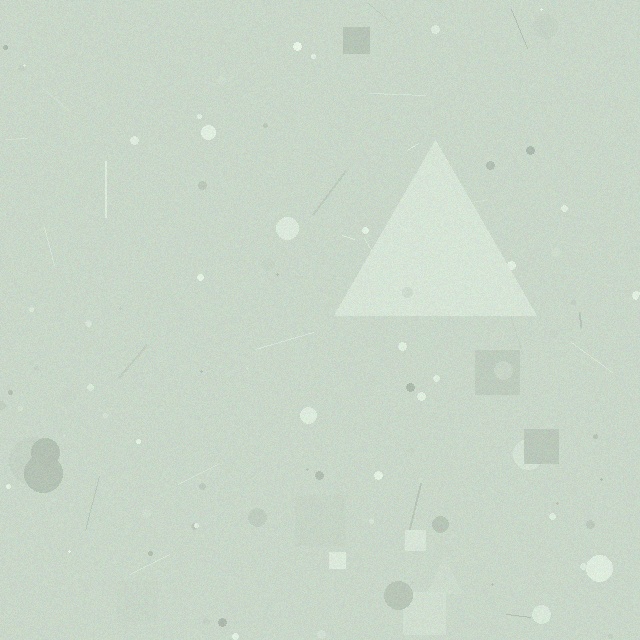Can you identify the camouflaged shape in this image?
The camouflaged shape is a triangle.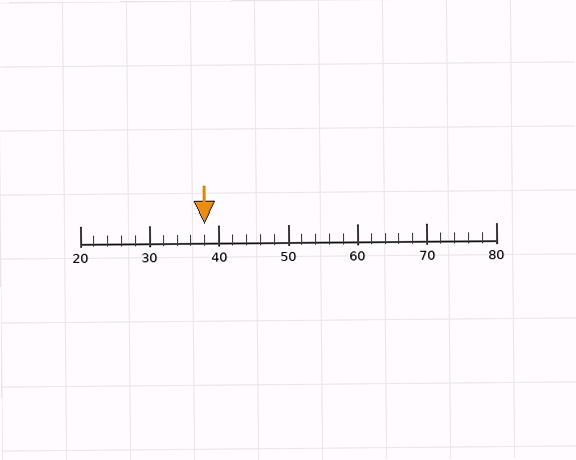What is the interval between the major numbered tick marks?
The major tick marks are spaced 10 units apart.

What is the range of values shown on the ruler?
The ruler shows values from 20 to 80.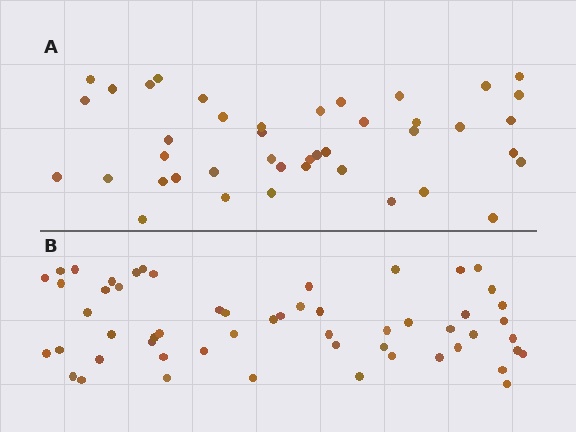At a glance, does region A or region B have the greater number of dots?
Region B (the bottom region) has more dots.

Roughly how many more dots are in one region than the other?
Region B has approximately 15 more dots than region A.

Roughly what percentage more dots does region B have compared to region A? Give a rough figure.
About 30% more.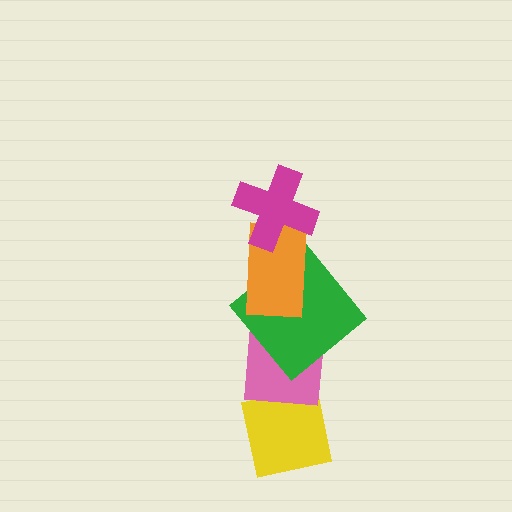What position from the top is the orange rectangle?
The orange rectangle is 2nd from the top.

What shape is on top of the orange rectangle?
The magenta cross is on top of the orange rectangle.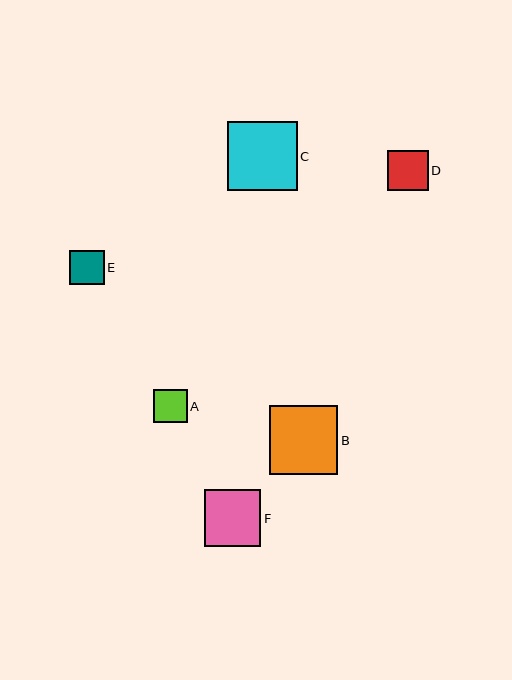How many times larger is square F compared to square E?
Square F is approximately 1.6 times the size of square E.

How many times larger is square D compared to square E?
Square D is approximately 1.2 times the size of square E.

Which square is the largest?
Square C is the largest with a size of approximately 70 pixels.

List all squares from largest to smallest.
From largest to smallest: C, B, F, D, E, A.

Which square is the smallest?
Square A is the smallest with a size of approximately 34 pixels.